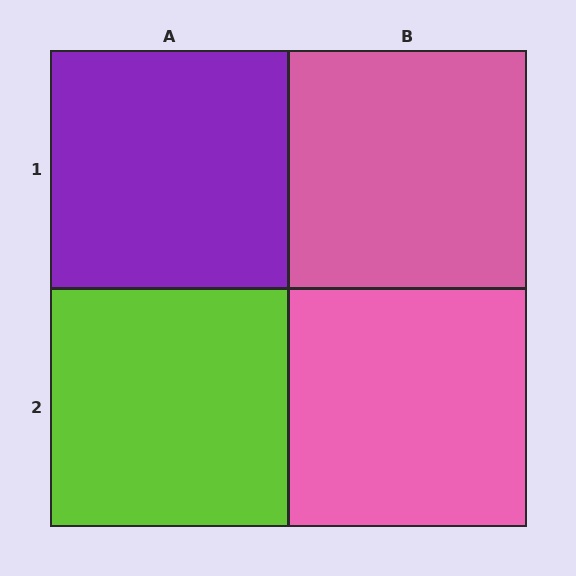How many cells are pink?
2 cells are pink.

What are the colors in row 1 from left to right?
Purple, pink.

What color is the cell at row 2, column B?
Pink.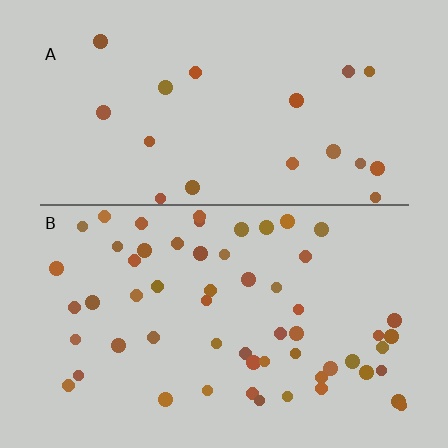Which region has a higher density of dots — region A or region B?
B (the bottom).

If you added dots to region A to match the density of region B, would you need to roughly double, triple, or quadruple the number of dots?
Approximately triple.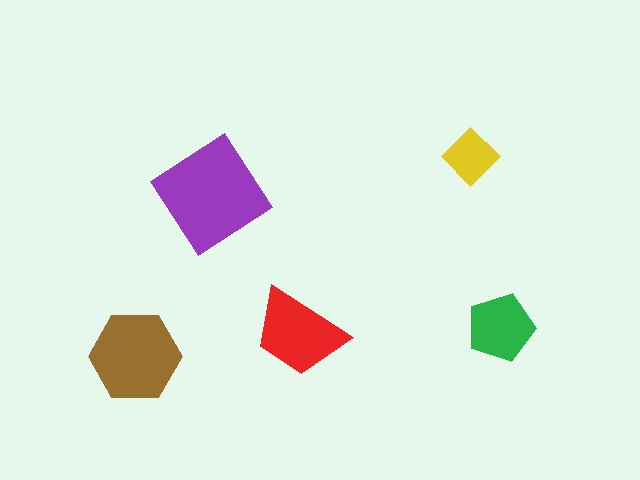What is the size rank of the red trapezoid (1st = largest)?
3rd.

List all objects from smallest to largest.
The yellow diamond, the green pentagon, the red trapezoid, the brown hexagon, the purple diamond.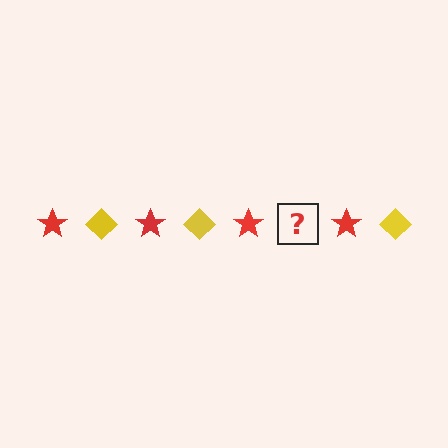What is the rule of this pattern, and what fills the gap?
The rule is that the pattern alternates between red star and yellow diamond. The gap should be filled with a yellow diamond.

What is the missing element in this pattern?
The missing element is a yellow diamond.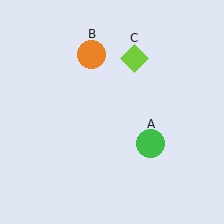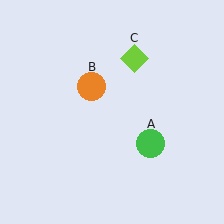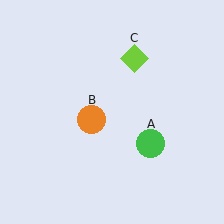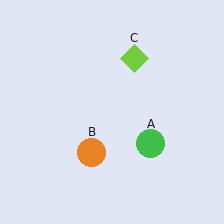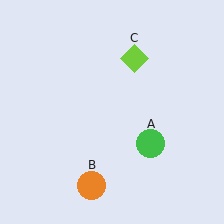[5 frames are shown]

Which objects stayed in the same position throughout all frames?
Green circle (object A) and lime diamond (object C) remained stationary.